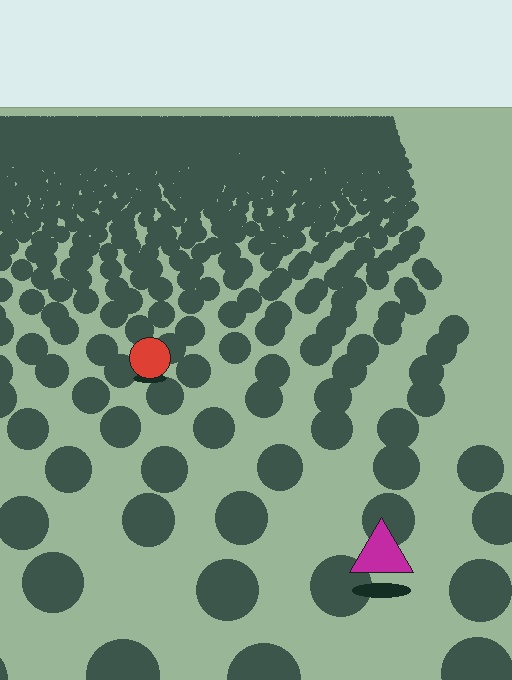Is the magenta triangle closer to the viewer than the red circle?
Yes. The magenta triangle is closer — you can tell from the texture gradient: the ground texture is coarser near it.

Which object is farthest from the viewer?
The red circle is farthest from the viewer. It appears smaller and the ground texture around it is denser.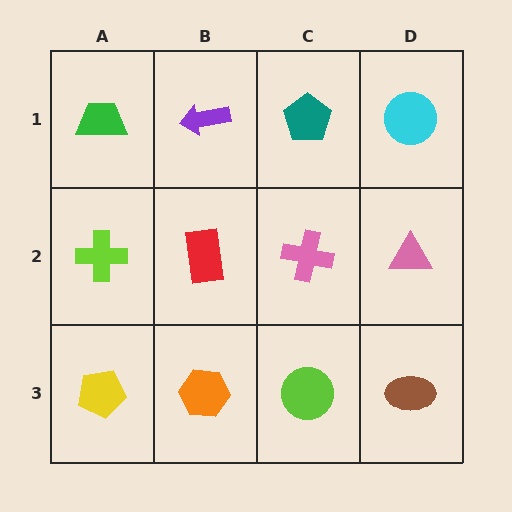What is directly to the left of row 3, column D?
A lime circle.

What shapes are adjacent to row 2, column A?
A green trapezoid (row 1, column A), a yellow pentagon (row 3, column A), a red rectangle (row 2, column B).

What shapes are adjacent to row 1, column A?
A lime cross (row 2, column A), a purple arrow (row 1, column B).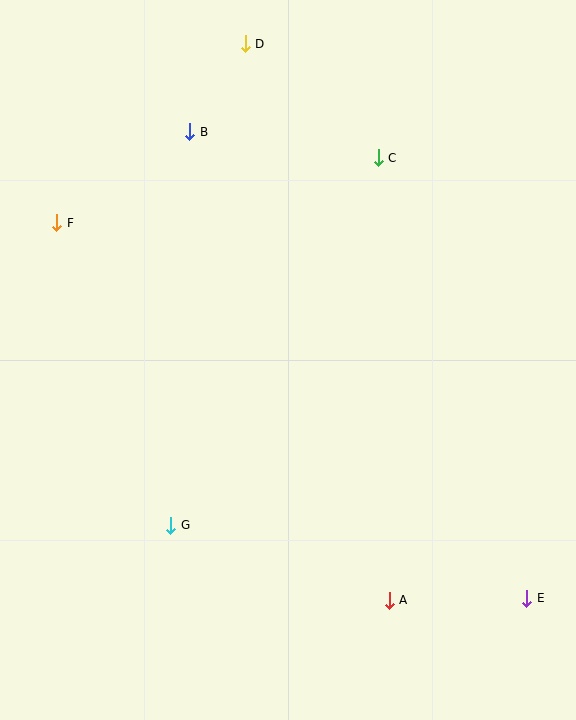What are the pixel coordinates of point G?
Point G is at (171, 525).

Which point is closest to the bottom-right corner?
Point E is closest to the bottom-right corner.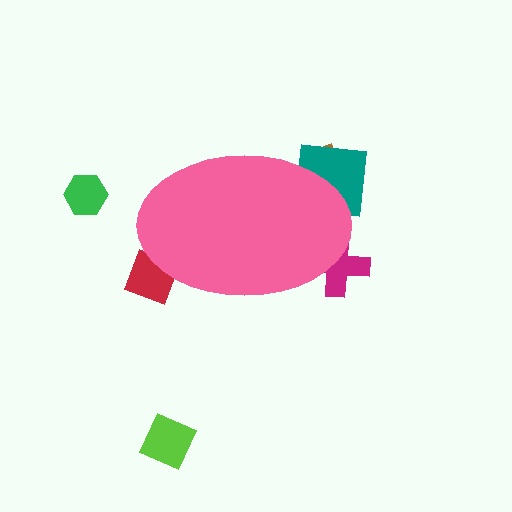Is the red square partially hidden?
Yes, the red square is partially hidden behind the pink ellipse.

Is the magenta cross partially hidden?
Yes, the magenta cross is partially hidden behind the pink ellipse.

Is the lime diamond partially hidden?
No, the lime diamond is fully visible.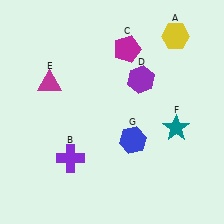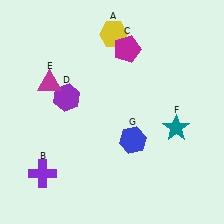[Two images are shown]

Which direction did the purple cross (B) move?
The purple cross (B) moved left.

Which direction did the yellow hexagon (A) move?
The yellow hexagon (A) moved left.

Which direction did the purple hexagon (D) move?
The purple hexagon (D) moved left.